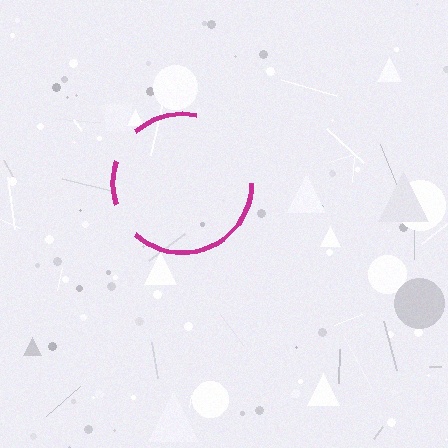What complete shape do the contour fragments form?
The contour fragments form a circle.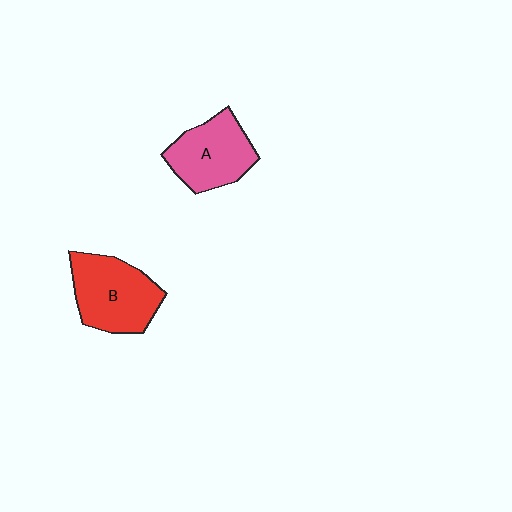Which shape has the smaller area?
Shape A (pink).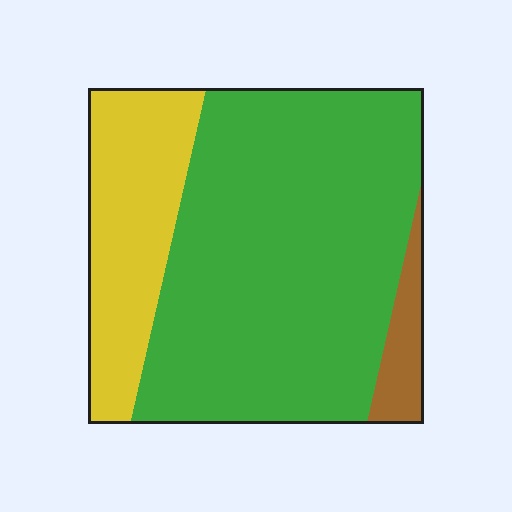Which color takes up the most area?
Green, at roughly 70%.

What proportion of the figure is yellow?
Yellow covers 24% of the figure.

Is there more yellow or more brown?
Yellow.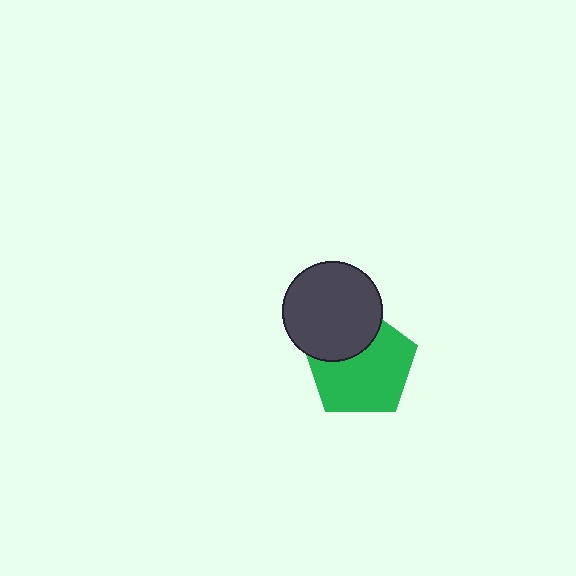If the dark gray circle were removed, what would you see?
You would see the complete green pentagon.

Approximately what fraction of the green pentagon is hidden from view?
Roughly 31% of the green pentagon is hidden behind the dark gray circle.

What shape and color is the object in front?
The object in front is a dark gray circle.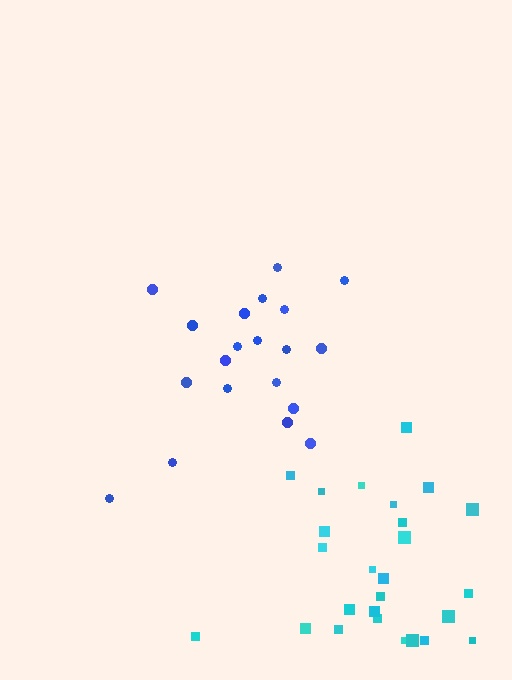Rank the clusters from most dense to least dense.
blue, cyan.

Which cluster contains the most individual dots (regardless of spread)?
Cyan (26).